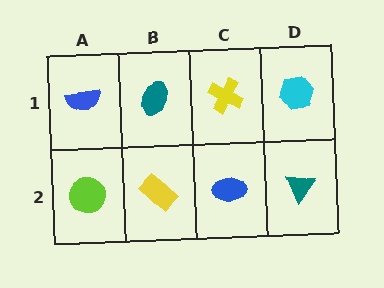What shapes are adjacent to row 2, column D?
A cyan hexagon (row 1, column D), a blue ellipse (row 2, column C).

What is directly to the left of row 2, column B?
A lime circle.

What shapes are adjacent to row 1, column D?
A teal triangle (row 2, column D), a yellow cross (row 1, column C).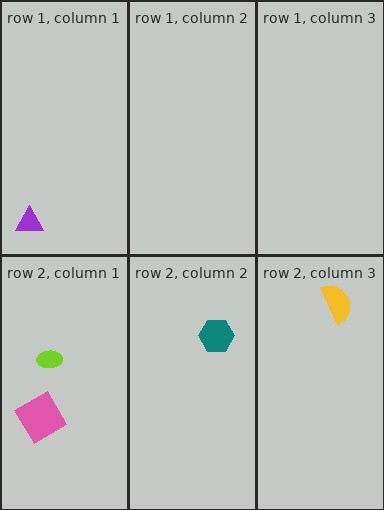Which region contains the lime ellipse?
The row 2, column 1 region.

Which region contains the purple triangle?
The row 1, column 1 region.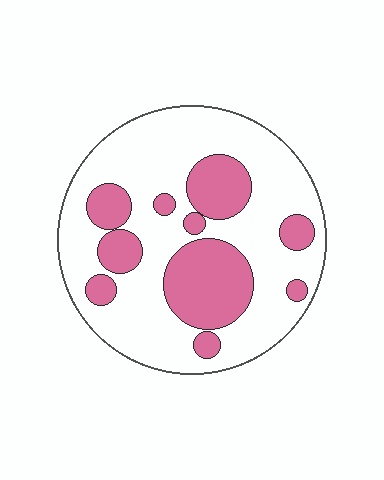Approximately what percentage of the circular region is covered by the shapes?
Approximately 30%.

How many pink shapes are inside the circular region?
10.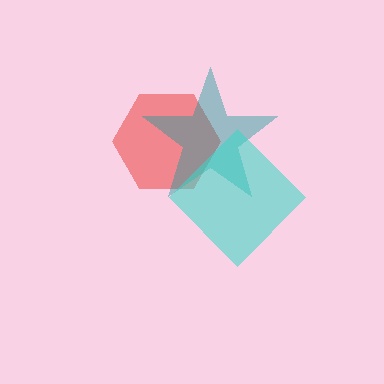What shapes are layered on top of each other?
The layered shapes are: a red hexagon, a teal star, a cyan diamond.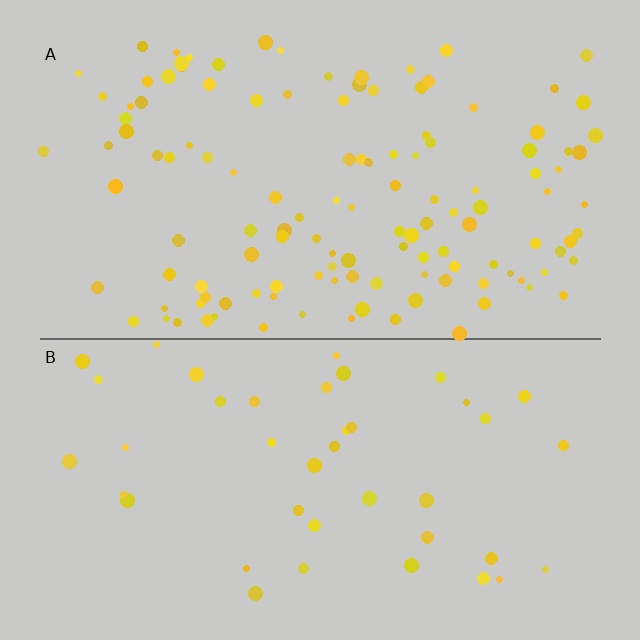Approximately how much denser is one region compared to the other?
Approximately 3.0× — region A over region B.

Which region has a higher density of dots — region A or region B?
A (the top).